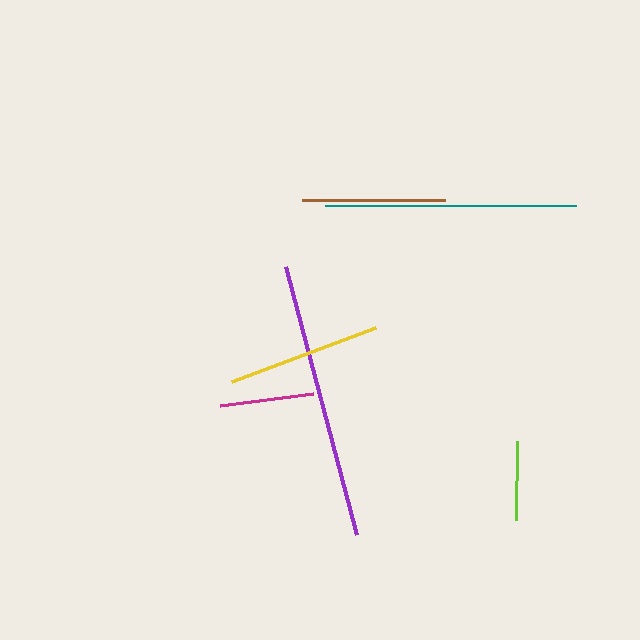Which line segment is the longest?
The purple line is the longest at approximately 278 pixels.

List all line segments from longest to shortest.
From longest to shortest: purple, teal, yellow, brown, magenta, lime.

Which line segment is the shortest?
The lime line is the shortest at approximately 79 pixels.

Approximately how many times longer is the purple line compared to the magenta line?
The purple line is approximately 3.0 times the length of the magenta line.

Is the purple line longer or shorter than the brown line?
The purple line is longer than the brown line.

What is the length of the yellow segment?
The yellow segment is approximately 153 pixels long.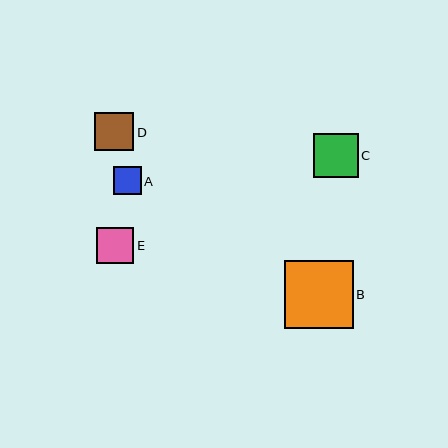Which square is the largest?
Square B is the largest with a size of approximately 68 pixels.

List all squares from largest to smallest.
From largest to smallest: B, C, D, E, A.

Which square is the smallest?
Square A is the smallest with a size of approximately 28 pixels.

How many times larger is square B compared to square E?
Square B is approximately 1.9 times the size of square E.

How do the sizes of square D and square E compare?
Square D and square E are approximately the same size.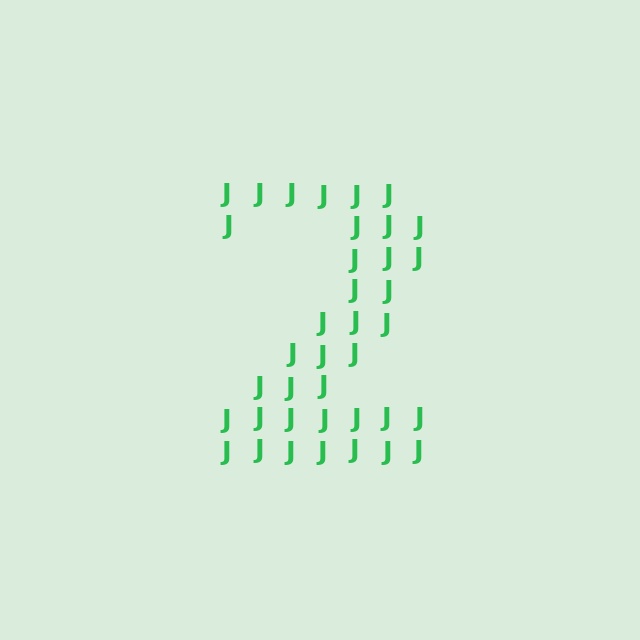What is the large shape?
The large shape is the digit 2.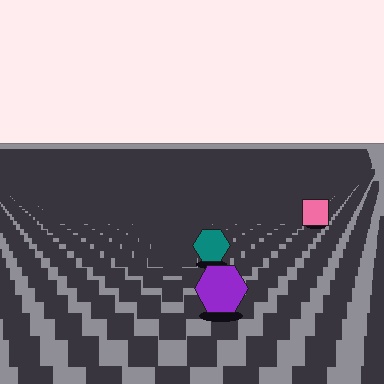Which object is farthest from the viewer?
The pink square is farthest from the viewer. It appears smaller and the ground texture around it is denser.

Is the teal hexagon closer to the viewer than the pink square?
Yes. The teal hexagon is closer — you can tell from the texture gradient: the ground texture is coarser near it.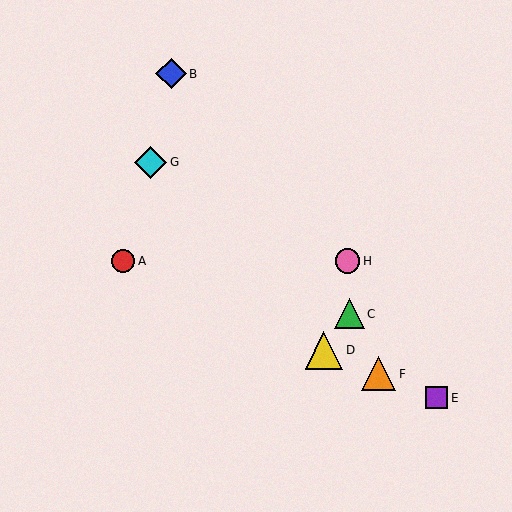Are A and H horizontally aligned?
Yes, both are at y≈261.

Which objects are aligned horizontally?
Objects A, H are aligned horizontally.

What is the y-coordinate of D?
Object D is at y≈350.